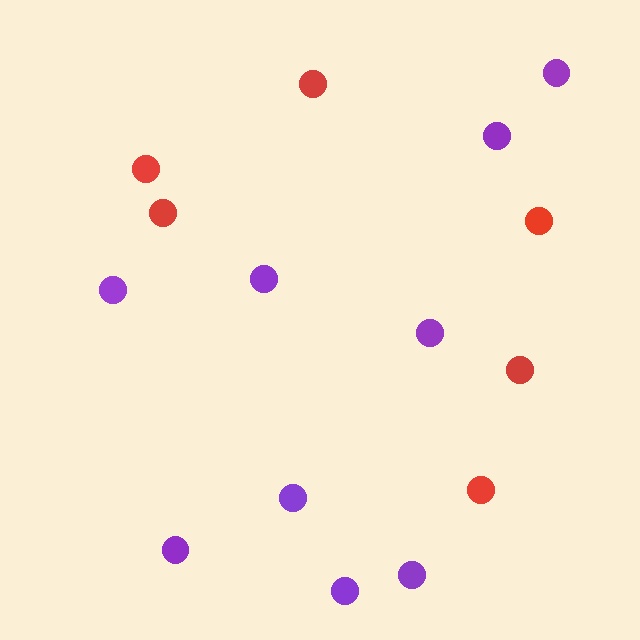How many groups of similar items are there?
There are 2 groups: one group of purple circles (9) and one group of red circles (6).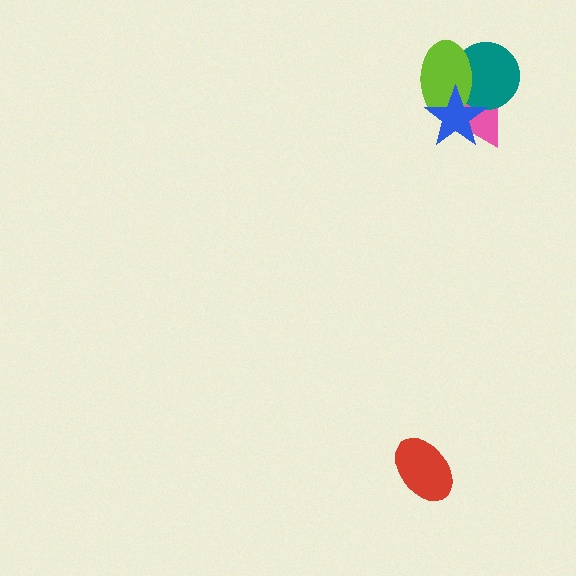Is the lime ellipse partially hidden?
Yes, it is partially covered by another shape.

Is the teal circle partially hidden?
Yes, it is partially covered by another shape.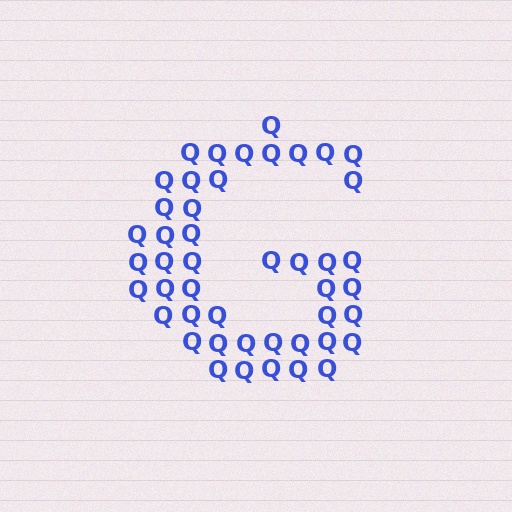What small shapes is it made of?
It is made of small letter Q's.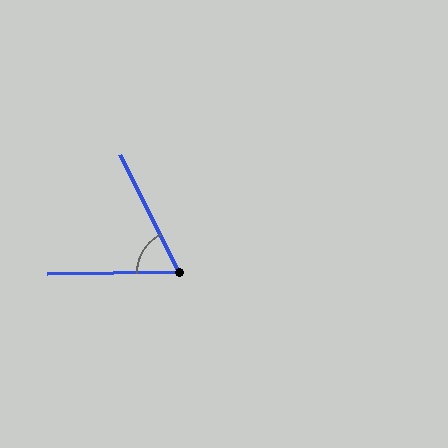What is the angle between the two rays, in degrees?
Approximately 64 degrees.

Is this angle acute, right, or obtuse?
It is acute.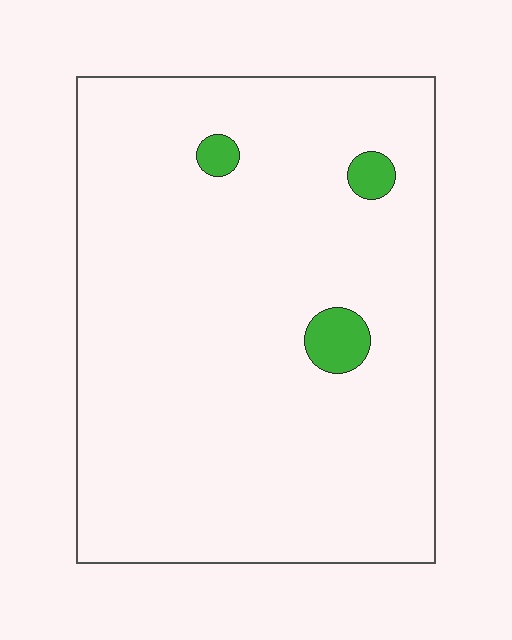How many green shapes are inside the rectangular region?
3.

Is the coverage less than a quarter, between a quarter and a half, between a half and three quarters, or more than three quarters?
Less than a quarter.